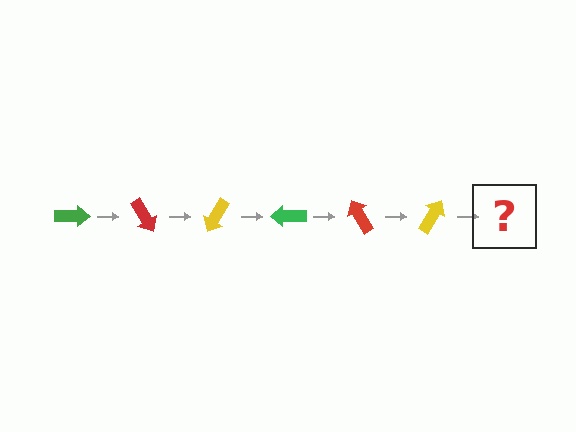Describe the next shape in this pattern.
It should be a green arrow, rotated 360 degrees from the start.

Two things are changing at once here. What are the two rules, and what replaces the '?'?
The two rules are that it rotates 60 degrees each step and the color cycles through green, red, and yellow. The '?' should be a green arrow, rotated 360 degrees from the start.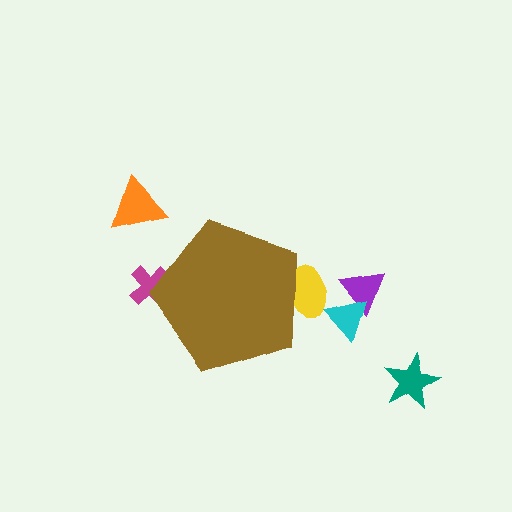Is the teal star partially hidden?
No, the teal star is fully visible.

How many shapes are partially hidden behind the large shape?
2 shapes are partially hidden.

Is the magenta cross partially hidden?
Yes, the magenta cross is partially hidden behind the brown pentagon.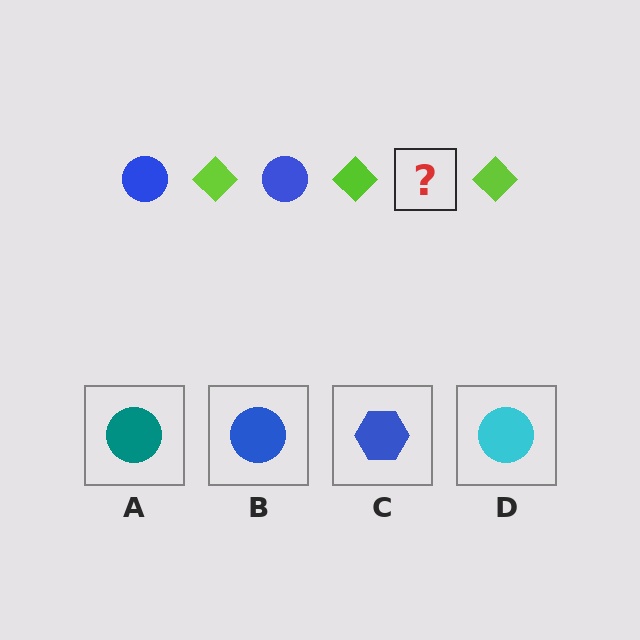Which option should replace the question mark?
Option B.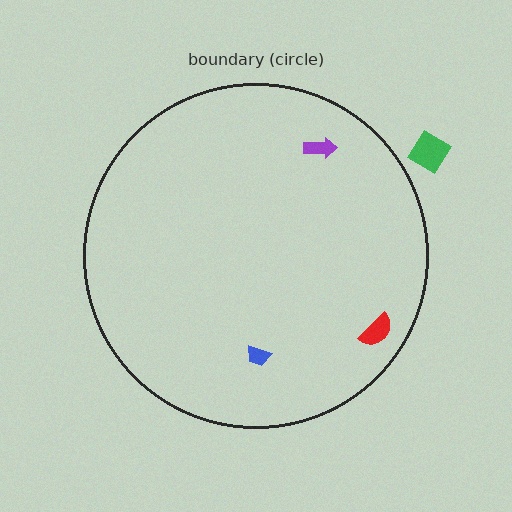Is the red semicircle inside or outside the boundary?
Inside.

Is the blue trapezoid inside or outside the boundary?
Inside.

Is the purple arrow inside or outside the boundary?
Inside.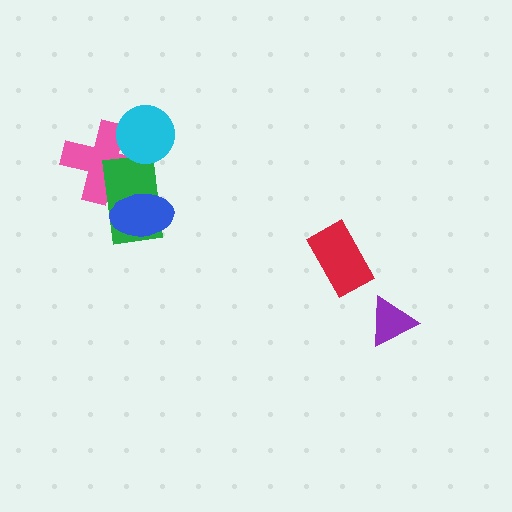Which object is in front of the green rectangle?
The blue ellipse is in front of the green rectangle.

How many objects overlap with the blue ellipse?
2 objects overlap with the blue ellipse.